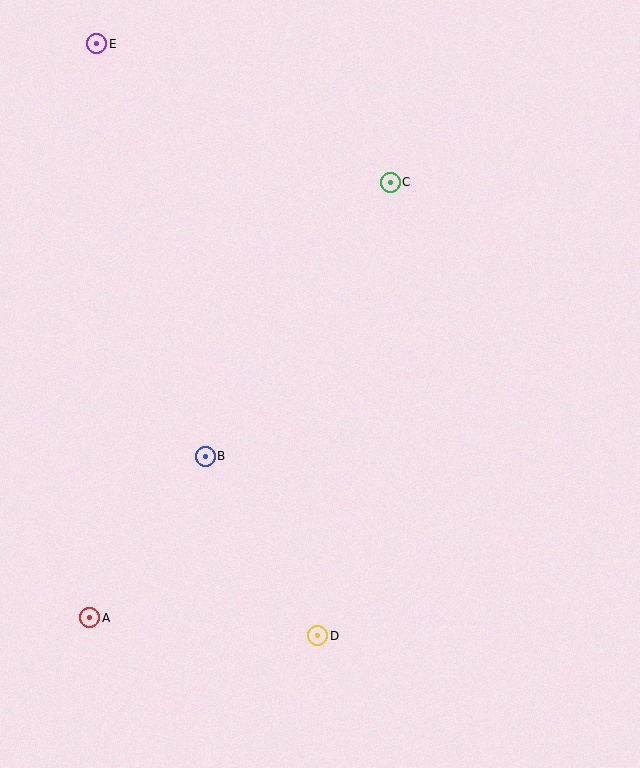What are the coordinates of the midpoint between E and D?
The midpoint between E and D is at (207, 340).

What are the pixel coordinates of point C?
Point C is at (390, 183).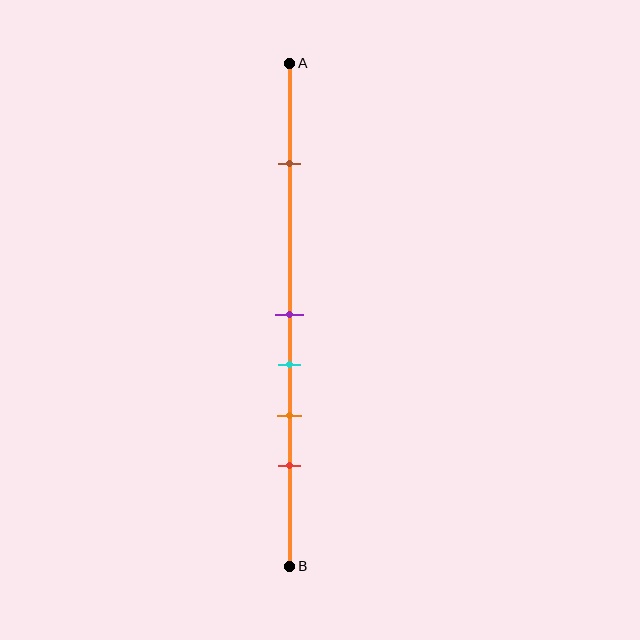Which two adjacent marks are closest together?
The purple and cyan marks are the closest adjacent pair.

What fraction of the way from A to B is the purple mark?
The purple mark is approximately 50% (0.5) of the way from A to B.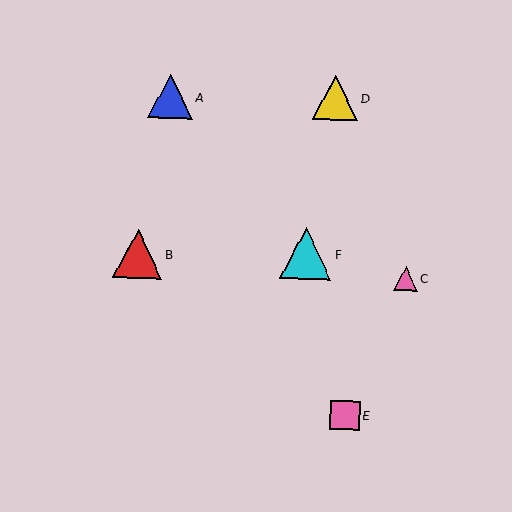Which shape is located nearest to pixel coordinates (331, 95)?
The yellow triangle (labeled D) at (335, 98) is nearest to that location.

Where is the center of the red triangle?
The center of the red triangle is at (138, 254).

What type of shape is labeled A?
Shape A is a blue triangle.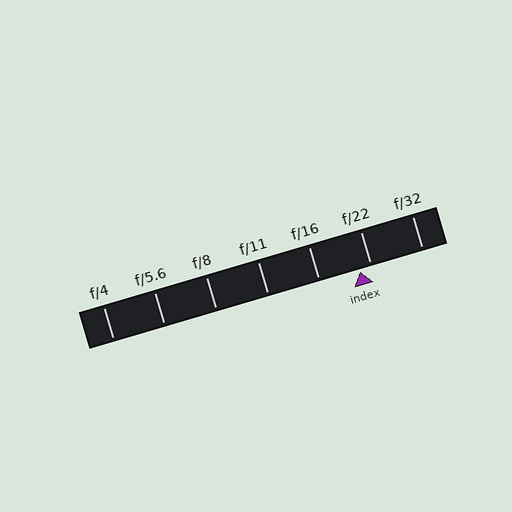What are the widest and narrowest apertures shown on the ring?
The widest aperture shown is f/4 and the narrowest is f/32.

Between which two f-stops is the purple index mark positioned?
The index mark is between f/16 and f/22.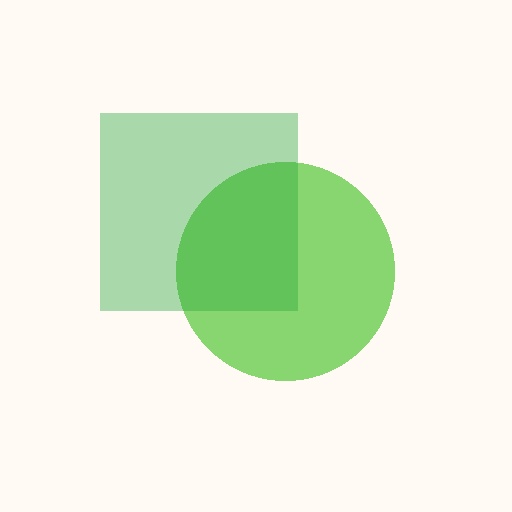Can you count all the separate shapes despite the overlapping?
Yes, there are 2 separate shapes.